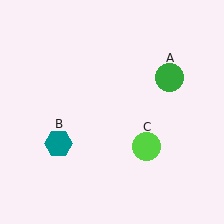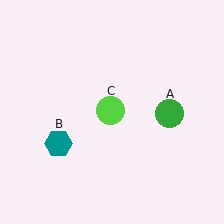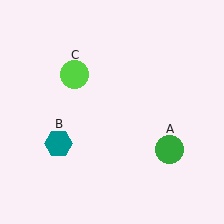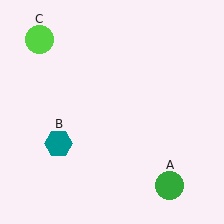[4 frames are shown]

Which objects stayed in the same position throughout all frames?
Teal hexagon (object B) remained stationary.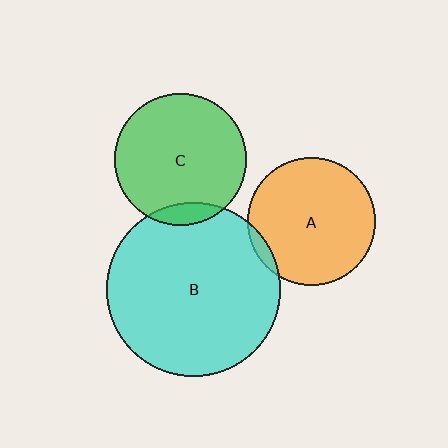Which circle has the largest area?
Circle B (cyan).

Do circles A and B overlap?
Yes.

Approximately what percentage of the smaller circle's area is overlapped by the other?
Approximately 5%.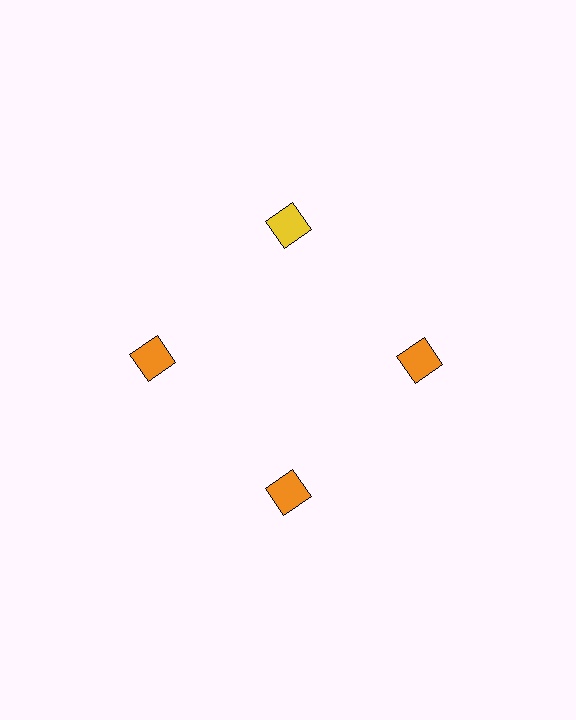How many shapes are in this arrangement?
There are 4 shapes arranged in a ring pattern.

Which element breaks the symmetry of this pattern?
The yellow diamond at roughly the 12 o'clock position breaks the symmetry. All other shapes are orange diamonds.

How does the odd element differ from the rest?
It has a different color: yellow instead of orange.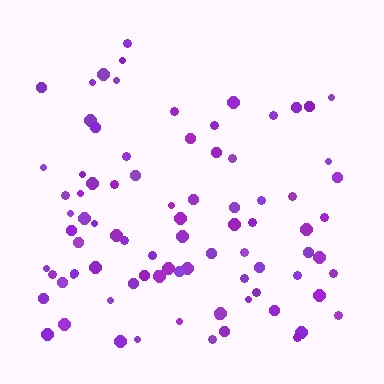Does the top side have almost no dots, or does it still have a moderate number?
Still a moderate number, just noticeably fewer than the bottom.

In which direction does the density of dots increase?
From top to bottom, with the bottom side densest.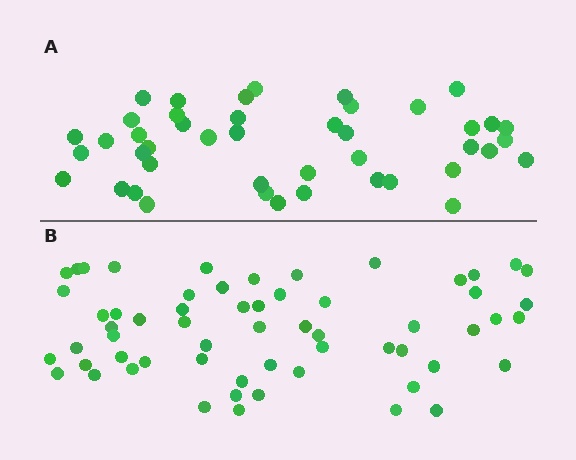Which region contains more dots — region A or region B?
Region B (the bottom region) has more dots.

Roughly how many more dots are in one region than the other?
Region B has approximately 15 more dots than region A.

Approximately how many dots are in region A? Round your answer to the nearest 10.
About 40 dots. (The exact count is 44, which rounds to 40.)